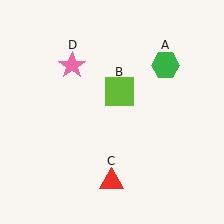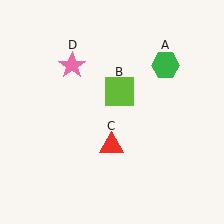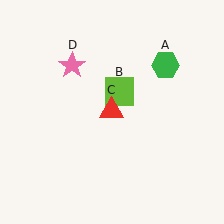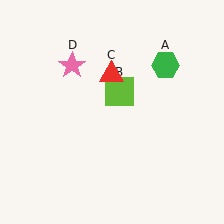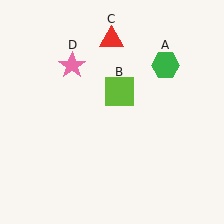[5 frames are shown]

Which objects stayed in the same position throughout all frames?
Green hexagon (object A) and lime square (object B) and pink star (object D) remained stationary.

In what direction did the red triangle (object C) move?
The red triangle (object C) moved up.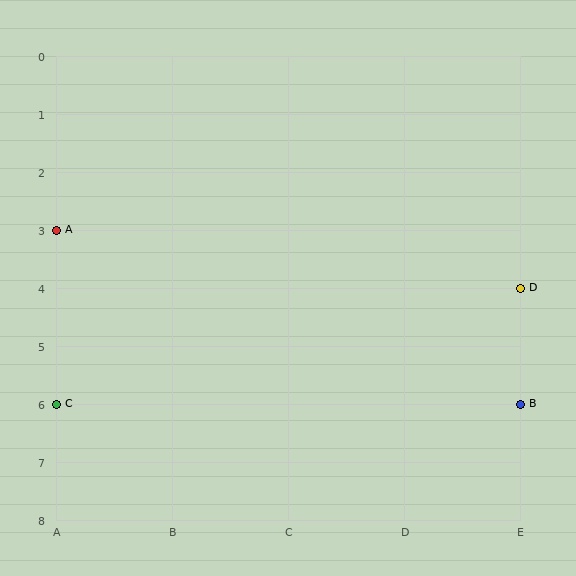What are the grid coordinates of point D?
Point D is at grid coordinates (E, 4).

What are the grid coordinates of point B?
Point B is at grid coordinates (E, 6).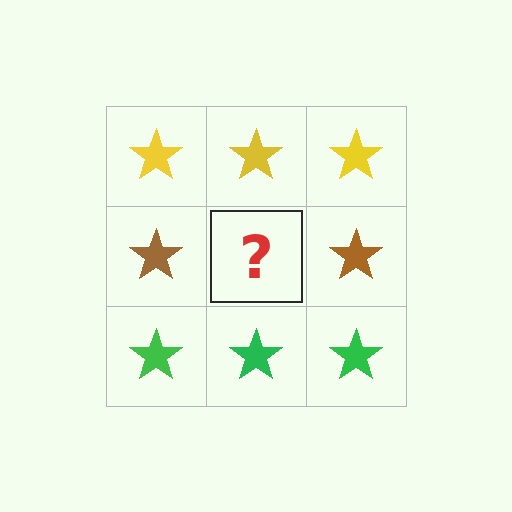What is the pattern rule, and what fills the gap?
The rule is that each row has a consistent color. The gap should be filled with a brown star.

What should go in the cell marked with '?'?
The missing cell should contain a brown star.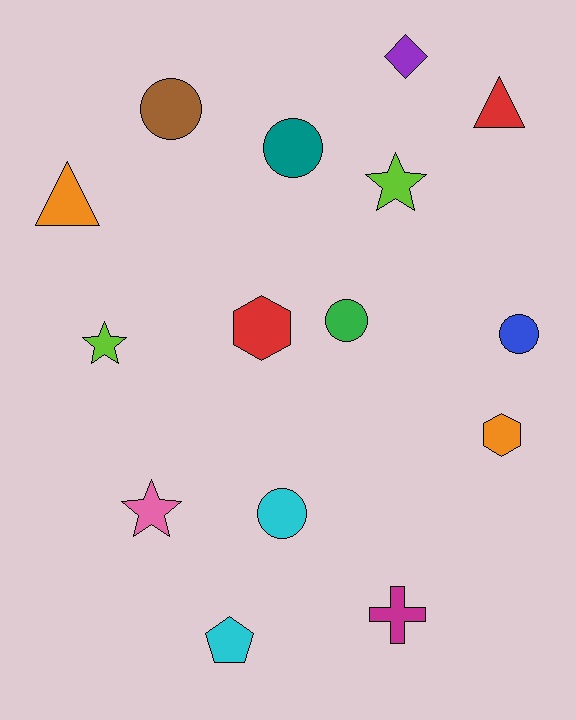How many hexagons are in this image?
There are 2 hexagons.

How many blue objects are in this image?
There is 1 blue object.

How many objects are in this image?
There are 15 objects.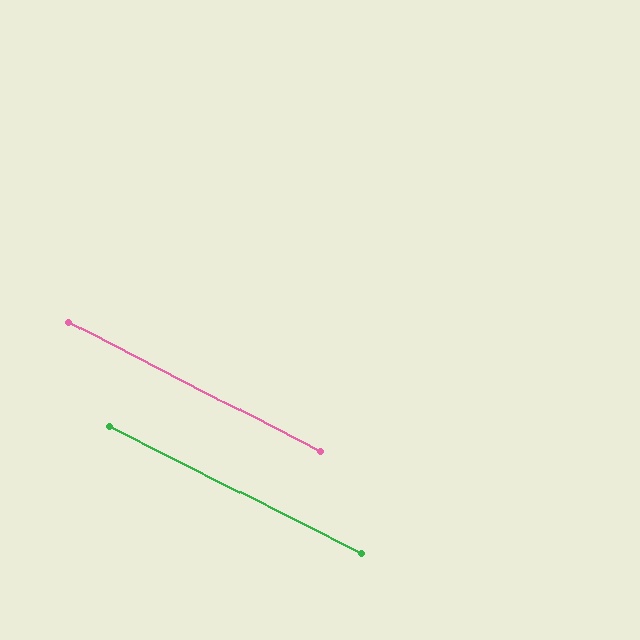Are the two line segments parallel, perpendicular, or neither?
Parallel — their directions differ by only 0.8°.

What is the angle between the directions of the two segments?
Approximately 1 degree.